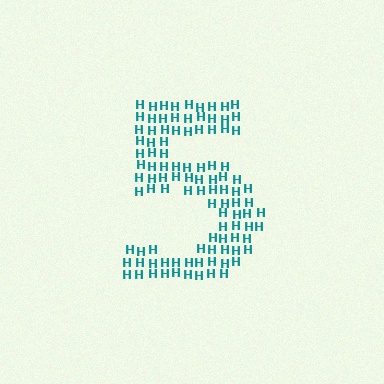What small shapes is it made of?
It is made of small letter H's.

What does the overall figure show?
The overall figure shows the digit 5.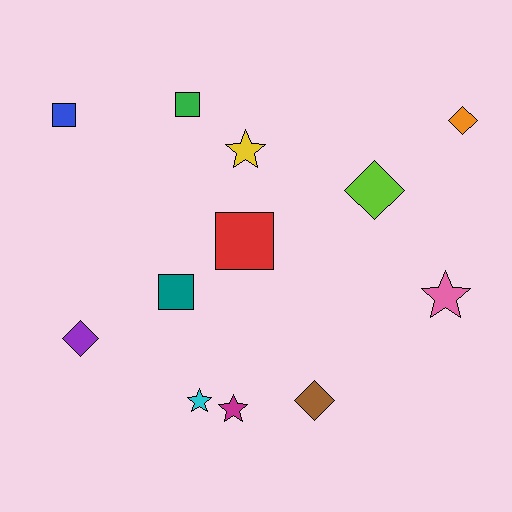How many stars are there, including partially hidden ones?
There are 4 stars.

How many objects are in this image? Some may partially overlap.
There are 12 objects.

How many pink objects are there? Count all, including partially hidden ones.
There is 1 pink object.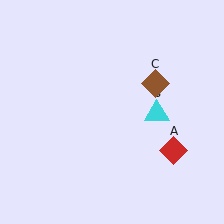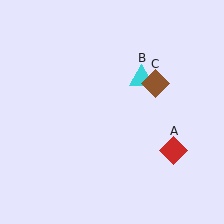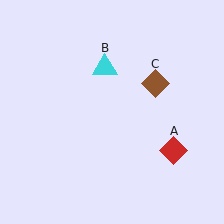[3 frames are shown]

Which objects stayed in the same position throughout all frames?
Red diamond (object A) and brown diamond (object C) remained stationary.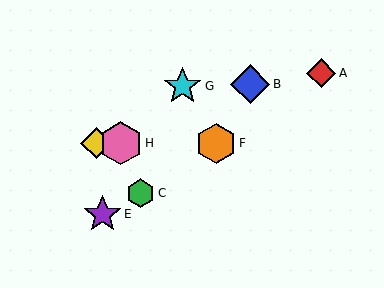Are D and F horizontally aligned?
Yes, both are at y≈143.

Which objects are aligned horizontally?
Objects D, F, H are aligned horizontally.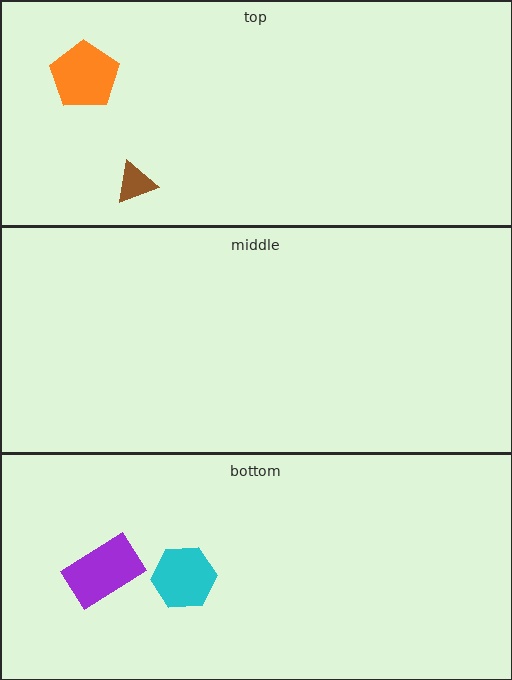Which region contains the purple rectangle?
The bottom region.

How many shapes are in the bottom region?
2.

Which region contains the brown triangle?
The top region.